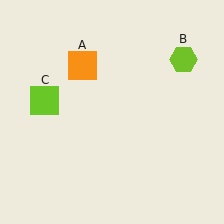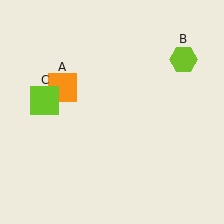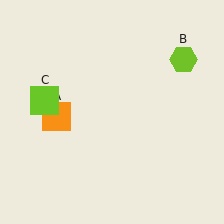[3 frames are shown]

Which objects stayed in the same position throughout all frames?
Lime hexagon (object B) and lime square (object C) remained stationary.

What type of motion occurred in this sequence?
The orange square (object A) rotated counterclockwise around the center of the scene.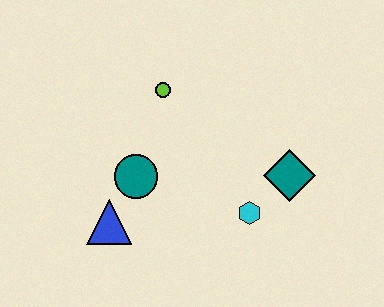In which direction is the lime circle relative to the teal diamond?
The lime circle is to the left of the teal diamond.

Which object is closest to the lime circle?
The teal circle is closest to the lime circle.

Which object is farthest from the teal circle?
The teal diamond is farthest from the teal circle.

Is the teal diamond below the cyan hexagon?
No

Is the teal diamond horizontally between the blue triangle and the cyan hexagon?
No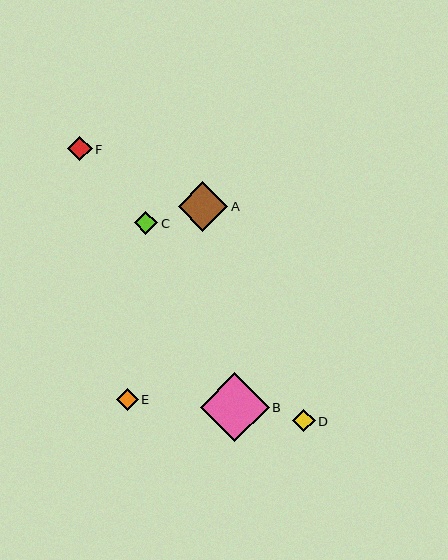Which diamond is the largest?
Diamond B is the largest with a size of approximately 69 pixels.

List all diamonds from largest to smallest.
From largest to smallest: B, A, F, C, D, E.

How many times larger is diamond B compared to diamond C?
Diamond B is approximately 3.0 times the size of diamond C.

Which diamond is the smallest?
Diamond E is the smallest with a size of approximately 22 pixels.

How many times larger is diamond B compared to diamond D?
Diamond B is approximately 3.1 times the size of diamond D.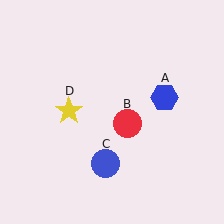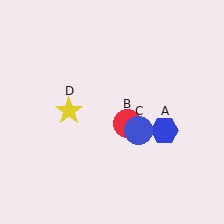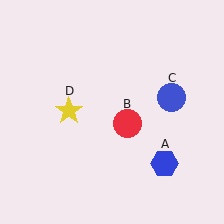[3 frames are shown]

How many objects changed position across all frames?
2 objects changed position: blue hexagon (object A), blue circle (object C).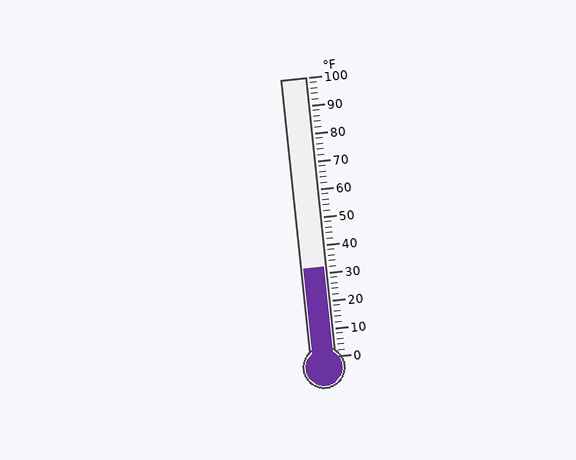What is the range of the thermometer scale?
The thermometer scale ranges from 0°F to 100°F.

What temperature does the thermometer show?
The thermometer shows approximately 32°F.